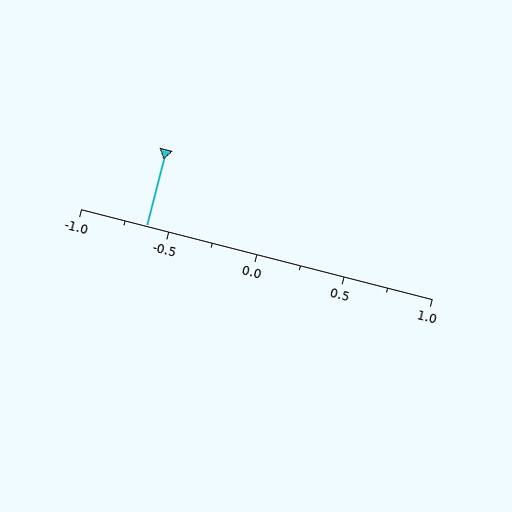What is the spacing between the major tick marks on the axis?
The major ticks are spaced 0.5 apart.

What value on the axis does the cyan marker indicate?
The marker indicates approximately -0.62.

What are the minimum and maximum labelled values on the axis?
The axis runs from -1.0 to 1.0.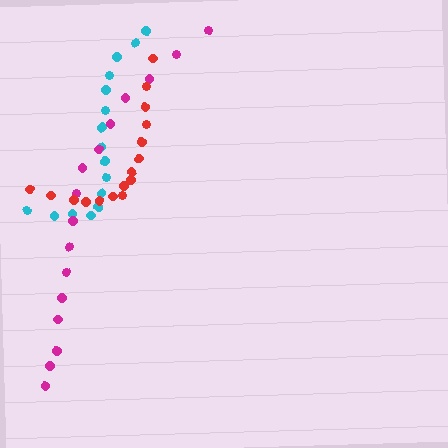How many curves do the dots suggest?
There are 3 distinct paths.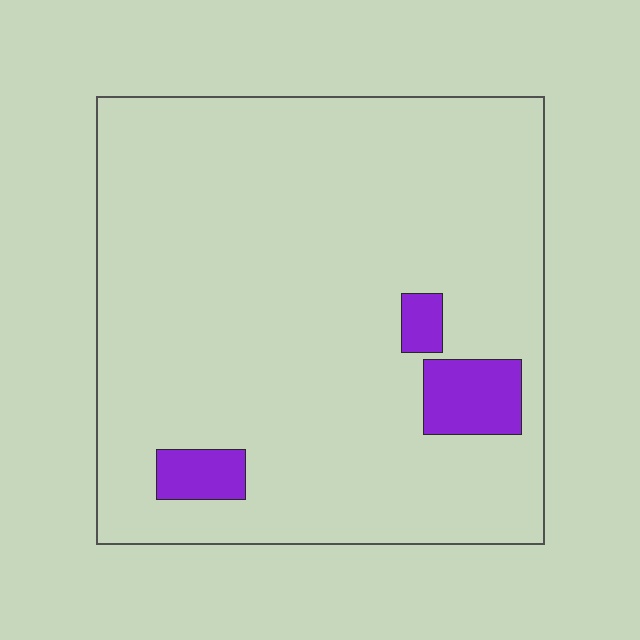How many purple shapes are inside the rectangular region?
3.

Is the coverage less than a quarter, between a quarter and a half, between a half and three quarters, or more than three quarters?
Less than a quarter.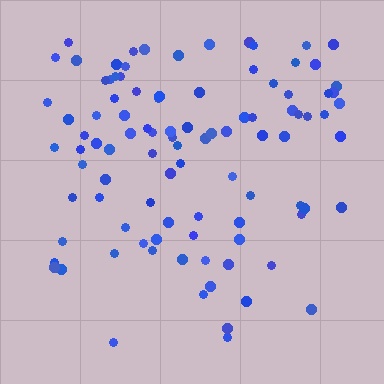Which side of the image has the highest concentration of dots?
The top.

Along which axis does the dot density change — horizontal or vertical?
Vertical.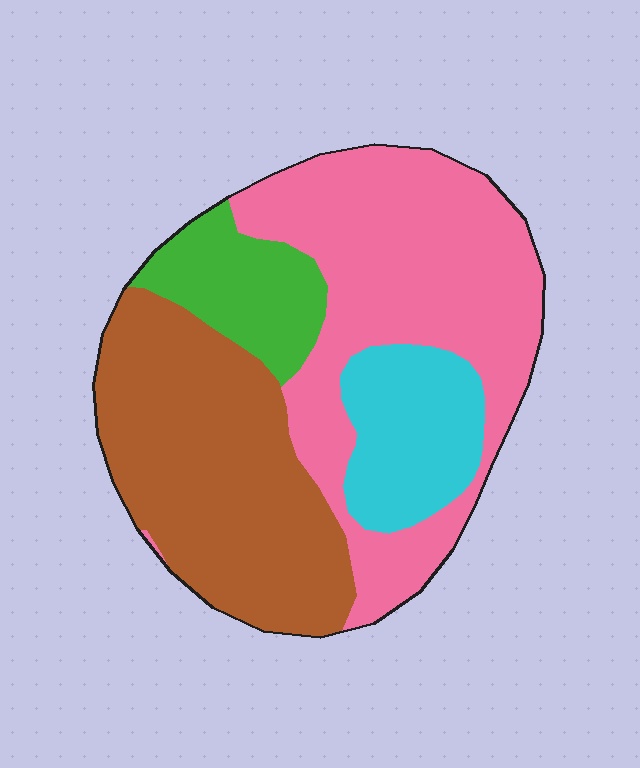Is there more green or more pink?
Pink.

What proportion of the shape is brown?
Brown takes up between a third and a half of the shape.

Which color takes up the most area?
Pink, at roughly 40%.